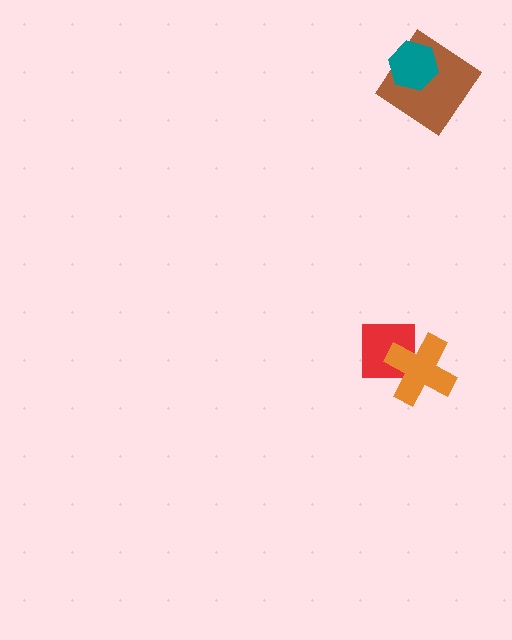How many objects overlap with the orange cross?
1 object overlaps with the orange cross.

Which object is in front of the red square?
The orange cross is in front of the red square.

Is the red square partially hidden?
Yes, it is partially covered by another shape.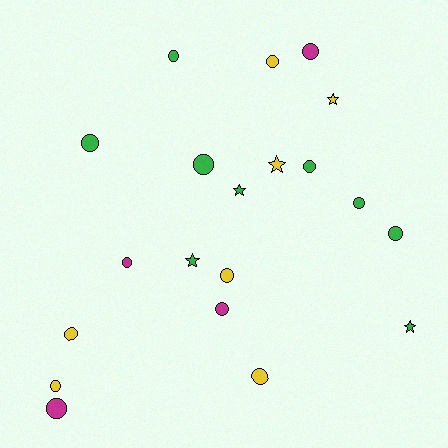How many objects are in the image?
There are 20 objects.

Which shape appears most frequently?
Circle, with 15 objects.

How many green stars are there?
There are 3 green stars.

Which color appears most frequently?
Green, with 9 objects.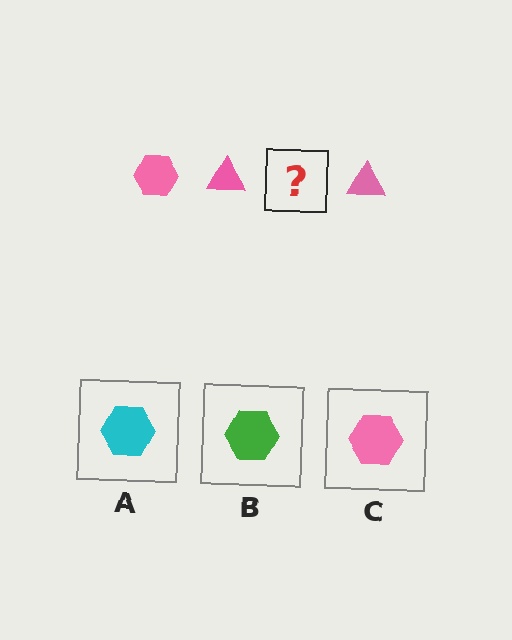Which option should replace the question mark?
Option C.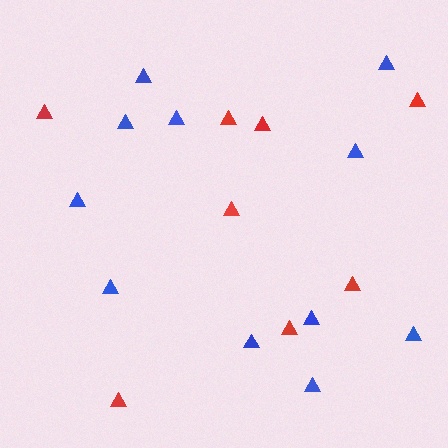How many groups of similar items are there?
There are 2 groups: one group of red triangles (8) and one group of blue triangles (11).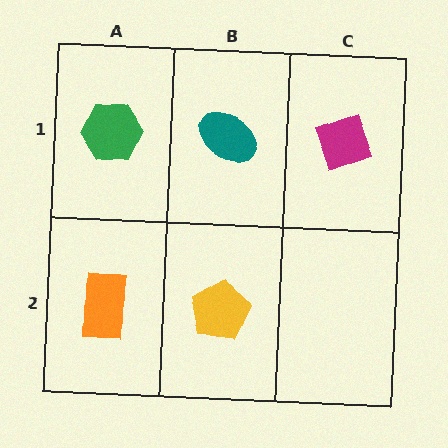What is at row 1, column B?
A teal ellipse.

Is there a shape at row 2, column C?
No, that cell is empty.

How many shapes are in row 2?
2 shapes.